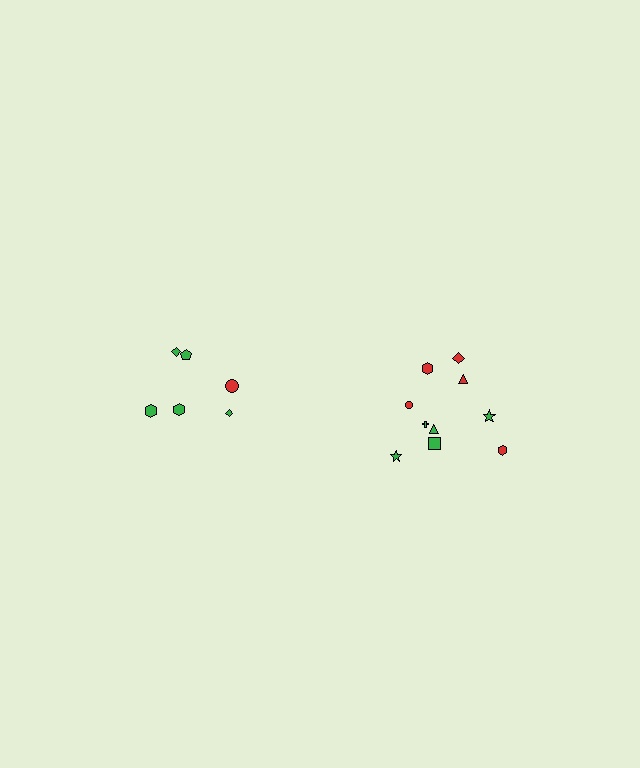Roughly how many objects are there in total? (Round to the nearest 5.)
Roughly 15 objects in total.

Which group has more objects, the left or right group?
The right group.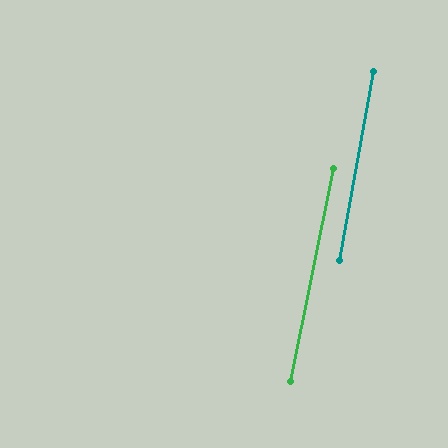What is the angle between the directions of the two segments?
Approximately 1 degree.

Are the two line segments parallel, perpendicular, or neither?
Parallel — their directions differ by only 1.1°.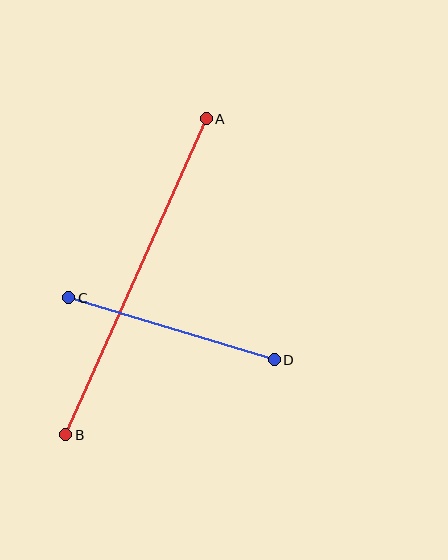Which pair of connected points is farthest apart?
Points A and B are farthest apart.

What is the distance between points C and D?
The distance is approximately 215 pixels.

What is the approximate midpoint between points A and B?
The midpoint is at approximately (136, 277) pixels.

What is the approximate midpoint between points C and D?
The midpoint is at approximately (172, 329) pixels.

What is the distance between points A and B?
The distance is approximately 346 pixels.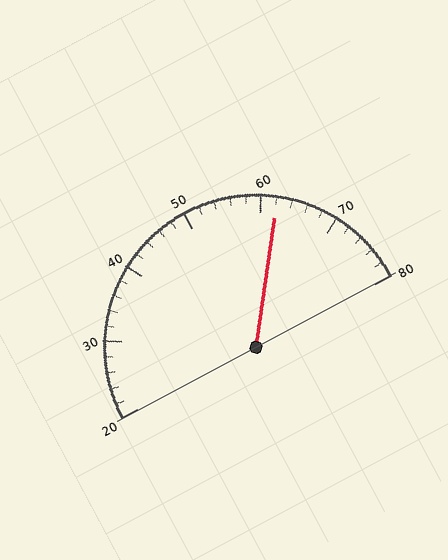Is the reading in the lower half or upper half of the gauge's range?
The reading is in the upper half of the range (20 to 80).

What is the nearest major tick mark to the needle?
The nearest major tick mark is 60.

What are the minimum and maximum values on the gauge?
The gauge ranges from 20 to 80.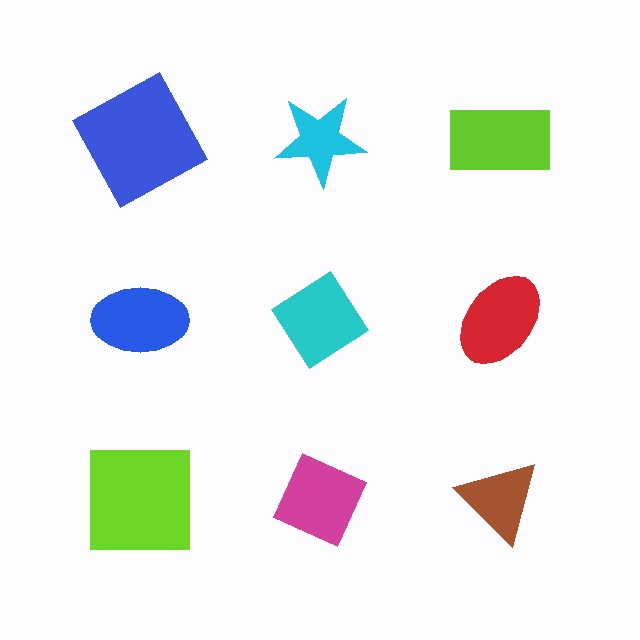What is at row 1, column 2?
A cyan star.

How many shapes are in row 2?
3 shapes.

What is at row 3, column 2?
A magenta diamond.